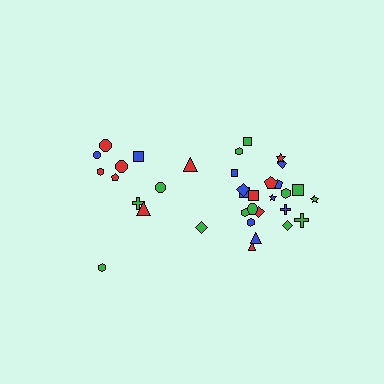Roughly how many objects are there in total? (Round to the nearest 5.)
Roughly 35 objects in total.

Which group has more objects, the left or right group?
The right group.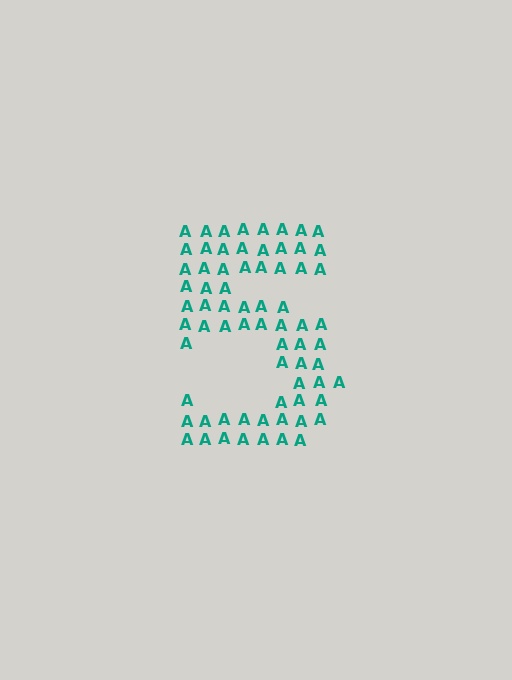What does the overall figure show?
The overall figure shows the digit 5.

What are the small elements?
The small elements are letter A's.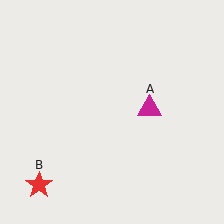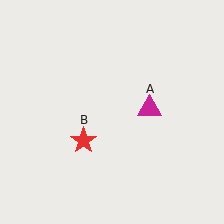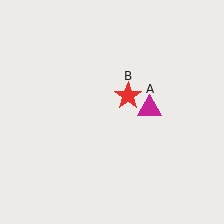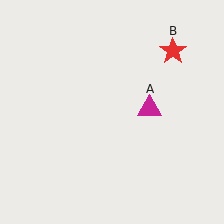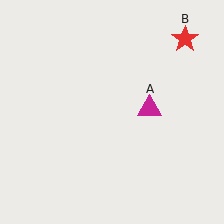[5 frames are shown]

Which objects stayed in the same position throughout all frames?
Magenta triangle (object A) remained stationary.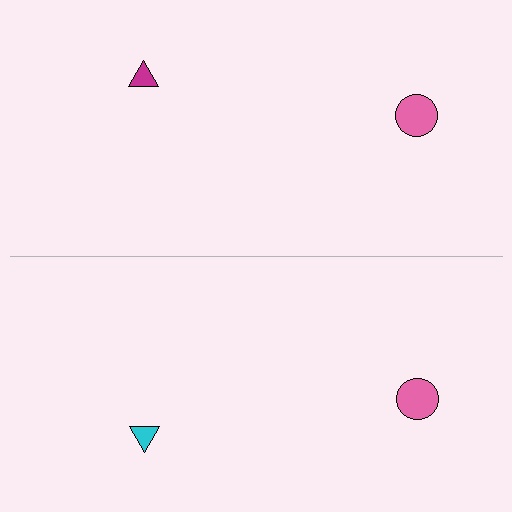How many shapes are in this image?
There are 4 shapes in this image.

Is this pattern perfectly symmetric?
No, the pattern is not perfectly symmetric. The cyan triangle on the bottom side breaks the symmetry — its mirror counterpart is magenta.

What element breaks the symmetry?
The cyan triangle on the bottom side breaks the symmetry — its mirror counterpart is magenta.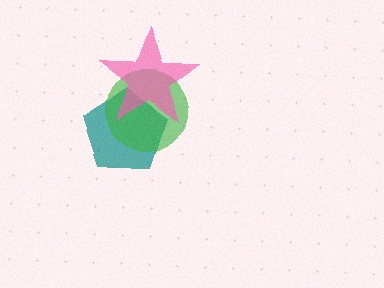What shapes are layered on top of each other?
The layered shapes are: a teal pentagon, a green circle, a pink star.